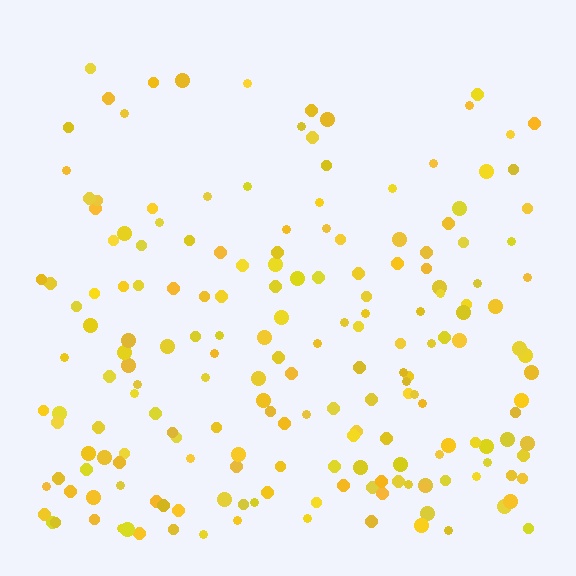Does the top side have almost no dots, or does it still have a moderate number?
Still a moderate number, just noticeably fewer than the bottom.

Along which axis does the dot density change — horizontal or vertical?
Vertical.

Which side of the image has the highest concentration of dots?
The bottom.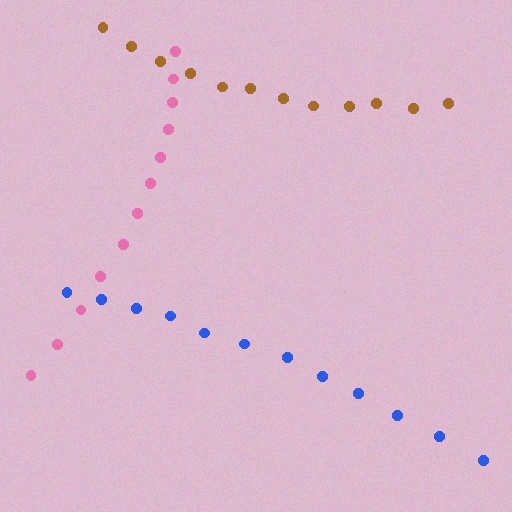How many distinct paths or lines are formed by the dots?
There are 3 distinct paths.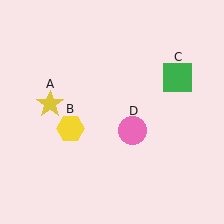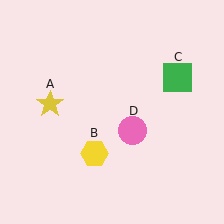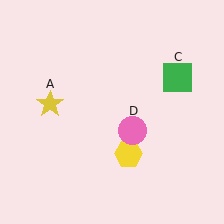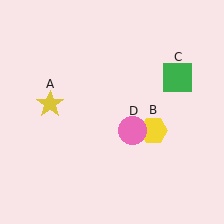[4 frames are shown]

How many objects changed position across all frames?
1 object changed position: yellow hexagon (object B).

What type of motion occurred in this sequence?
The yellow hexagon (object B) rotated counterclockwise around the center of the scene.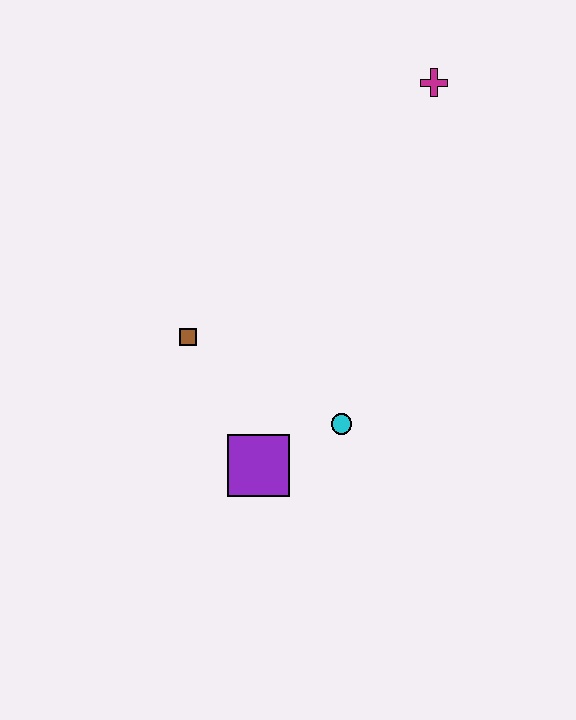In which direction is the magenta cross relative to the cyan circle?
The magenta cross is above the cyan circle.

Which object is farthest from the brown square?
The magenta cross is farthest from the brown square.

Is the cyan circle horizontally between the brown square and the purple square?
No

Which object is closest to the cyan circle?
The purple square is closest to the cyan circle.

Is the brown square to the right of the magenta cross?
No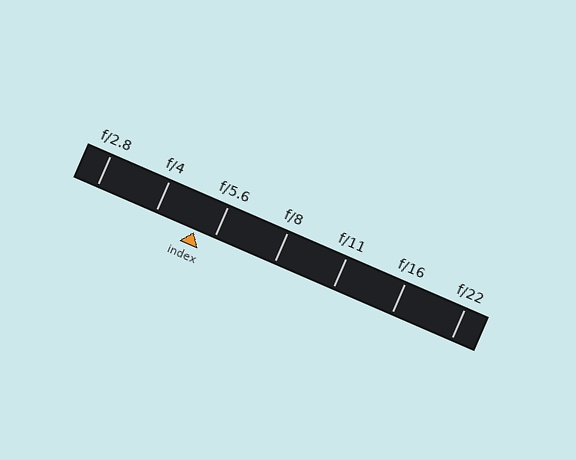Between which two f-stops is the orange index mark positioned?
The index mark is between f/4 and f/5.6.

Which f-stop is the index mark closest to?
The index mark is closest to f/5.6.